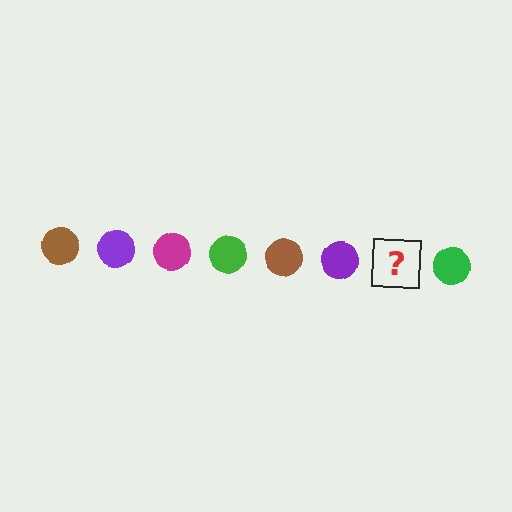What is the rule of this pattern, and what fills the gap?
The rule is that the pattern cycles through brown, purple, magenta, green circles. The gap should be filled with a magenta circle.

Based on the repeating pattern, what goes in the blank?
The blank should be a magenta circle.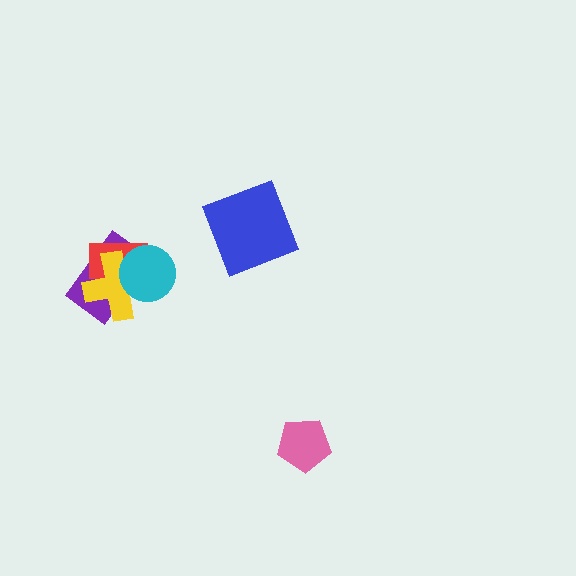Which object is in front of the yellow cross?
The cyan circle is in front of the yellow cross.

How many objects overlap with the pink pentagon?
0 objects overlap with the pink pentagon.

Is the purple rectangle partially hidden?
Yes, it is partially covered by another shape.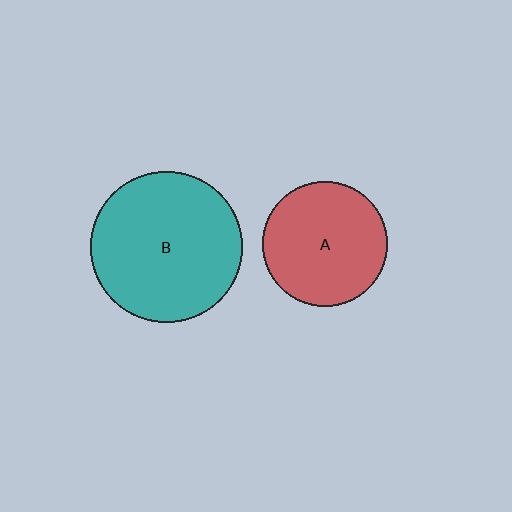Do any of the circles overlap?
No, none of the circles overlap.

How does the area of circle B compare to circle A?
Approximately 1.5 times.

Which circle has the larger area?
Circle B (teal).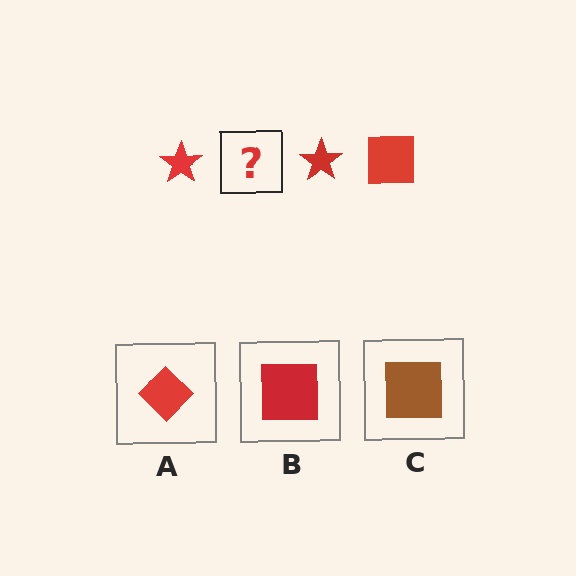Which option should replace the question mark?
Option B.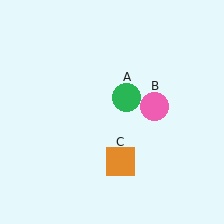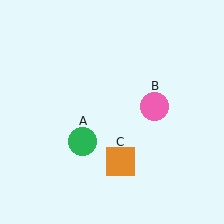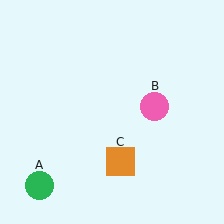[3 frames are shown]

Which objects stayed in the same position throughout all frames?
Pink circle (object B) and orange square (object C) remained stationary.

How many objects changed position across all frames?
1 object changed position: green circle (object A).